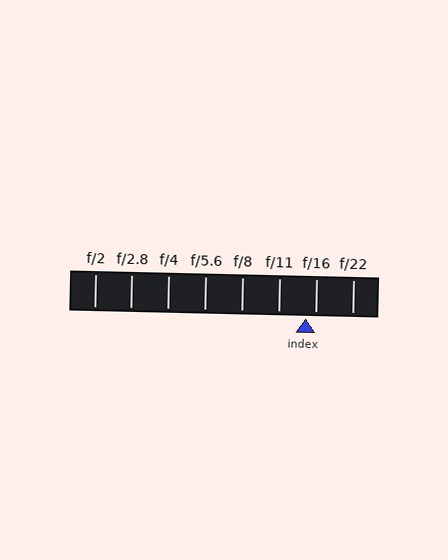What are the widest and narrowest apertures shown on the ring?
The widest aperture shown is f/2 and the narrowest is f/22.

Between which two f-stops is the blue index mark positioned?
The index mark is between f/11 and f/16.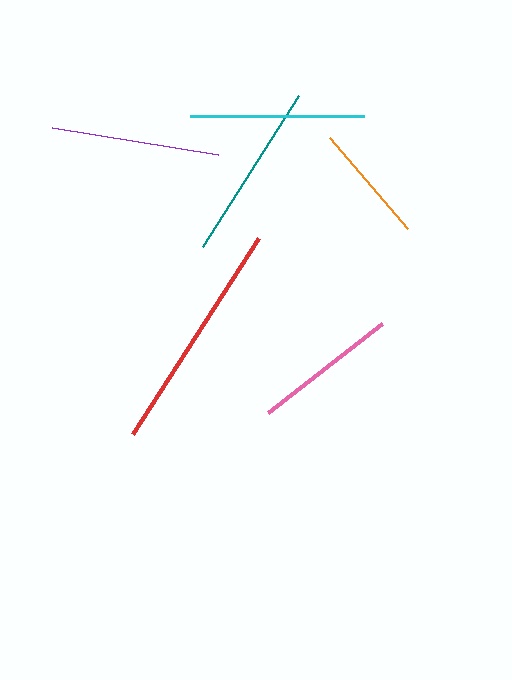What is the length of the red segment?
The red segment is approximately 233 pixels long.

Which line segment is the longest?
The red line is the longest at approximately 233 pixels.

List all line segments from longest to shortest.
From longest to shortest: red, teal, cyan, purple, pink, orange.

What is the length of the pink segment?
The pink segment is approximately 145 pixels long.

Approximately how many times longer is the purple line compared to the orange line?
The purple line is approximately 1.4 times the length of the orange line.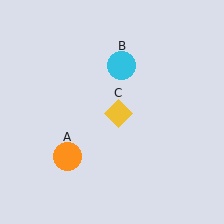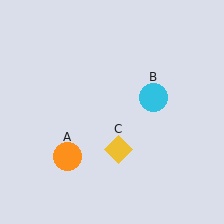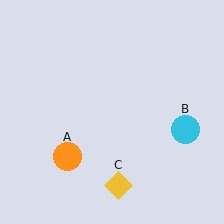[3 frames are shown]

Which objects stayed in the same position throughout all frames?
Orange circle (object A) remained stationary.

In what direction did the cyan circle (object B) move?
The cyan circle (object B) moved down and to the right.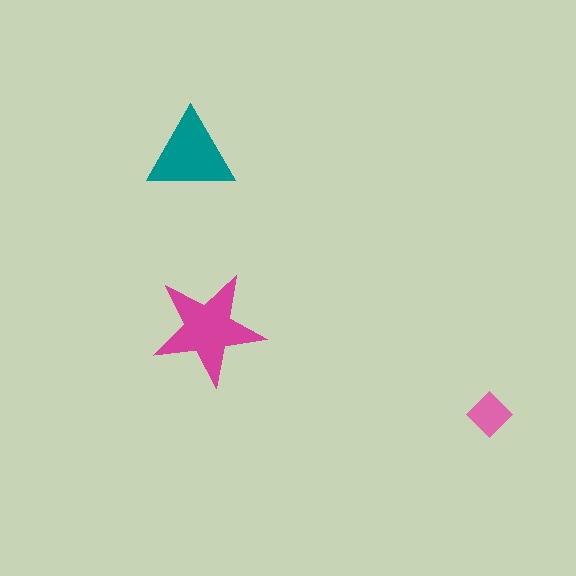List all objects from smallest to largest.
The pink diamond, the teal triangle, the magenta star.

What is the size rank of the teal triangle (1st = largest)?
2nd.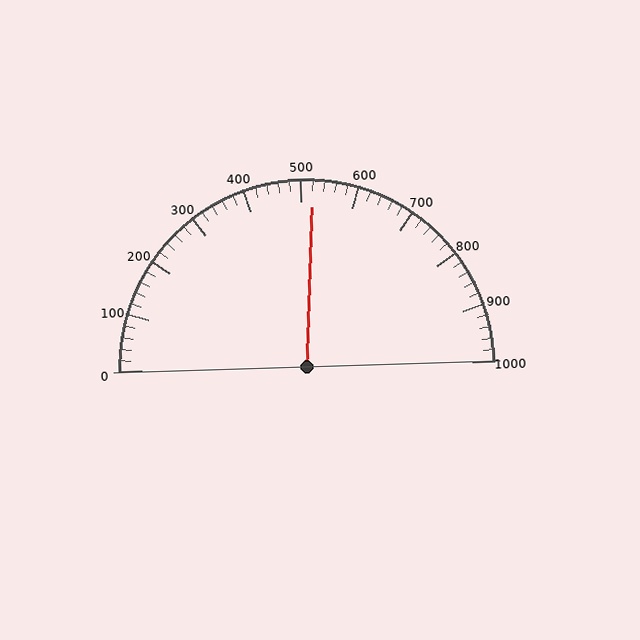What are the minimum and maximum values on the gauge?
The gauge ranges from 0 to 1000.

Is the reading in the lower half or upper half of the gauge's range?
The reading is in the upper half of the range (0 to 1000).